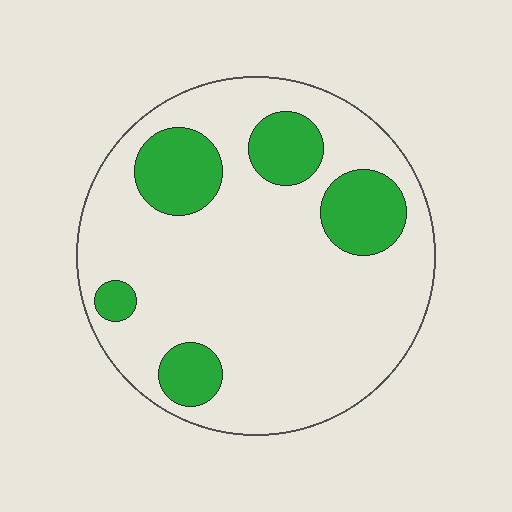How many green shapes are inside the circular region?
5.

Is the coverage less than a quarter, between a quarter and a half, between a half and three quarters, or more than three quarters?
Less than a quarter.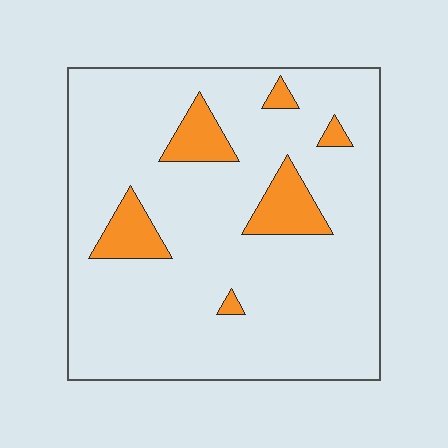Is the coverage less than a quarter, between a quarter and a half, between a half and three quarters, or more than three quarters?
Less than a quarter.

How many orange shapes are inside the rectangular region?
6.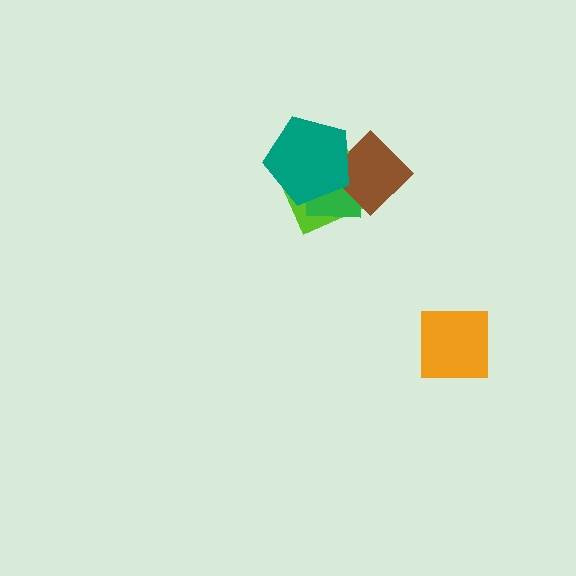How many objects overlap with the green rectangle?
3 objects overlap with the green rectangle.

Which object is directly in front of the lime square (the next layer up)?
The green rectangle is directly in front of the lime square.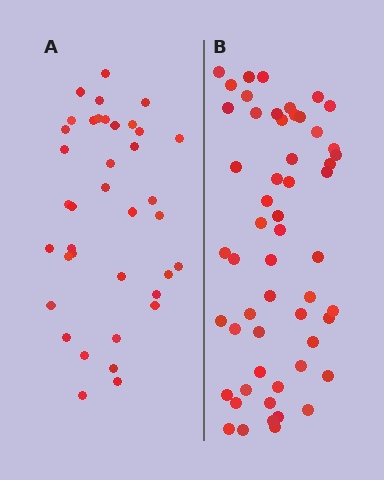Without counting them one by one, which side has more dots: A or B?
Region B (the right region) has more dots.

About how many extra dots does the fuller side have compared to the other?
Region B has approximately 15 more dots than region A.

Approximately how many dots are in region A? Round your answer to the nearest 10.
About 40 dots. (The exact count is 38, which rounds to 40.)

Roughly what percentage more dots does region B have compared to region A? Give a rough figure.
About 45% more.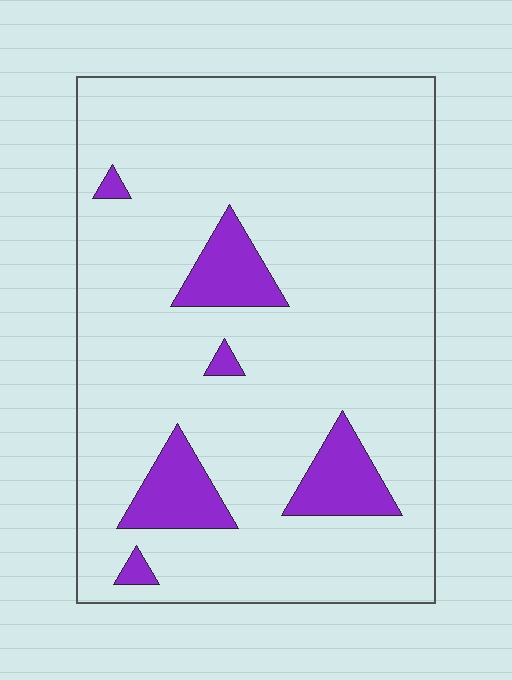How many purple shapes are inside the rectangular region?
6.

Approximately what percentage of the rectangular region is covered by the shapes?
Approximately 10%.